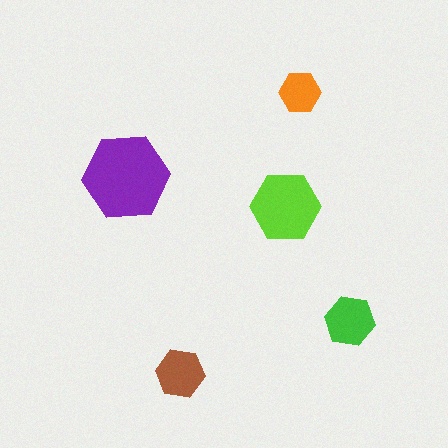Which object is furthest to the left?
The purple hexagon is leftmost.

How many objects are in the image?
There are 5 objects in the image.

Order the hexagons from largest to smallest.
the purple one, the lime one, the green one, the brown one, the orange one.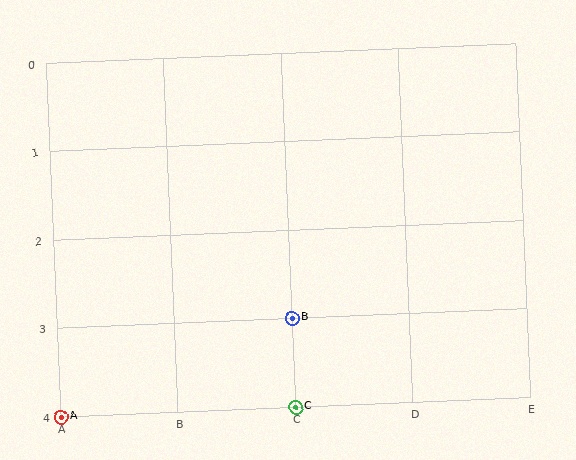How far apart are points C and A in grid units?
Points C and A are 2 columns apart.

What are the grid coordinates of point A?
Point A is at grid coordinates (A, 4).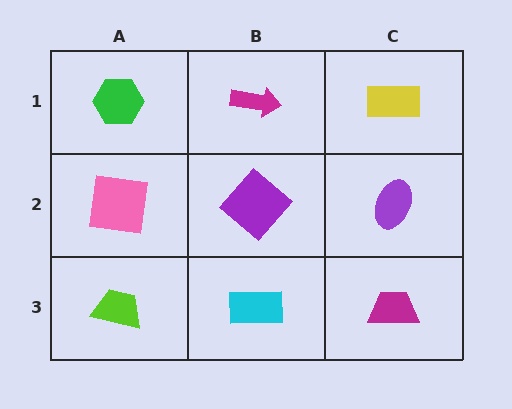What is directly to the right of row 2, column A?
A purple diamond.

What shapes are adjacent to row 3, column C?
A purple ellipse (row 2, column C), a cyan rectangle (row 3, column B).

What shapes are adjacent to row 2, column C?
A yellow rectangle (row 1, column C), a magenta trapezoid (row 3, column C), a purple diamond (row 2, column B).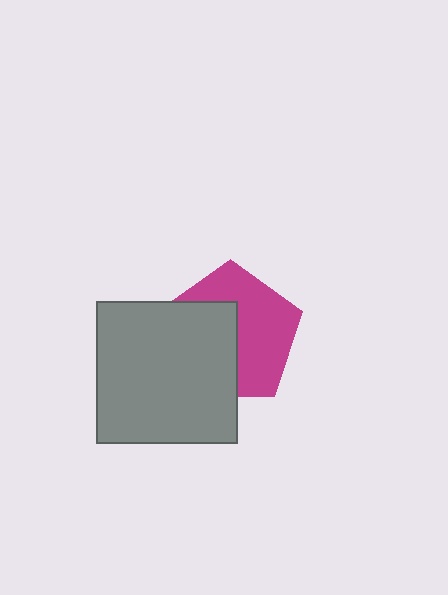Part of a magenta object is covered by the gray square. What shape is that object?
It is a pentagon.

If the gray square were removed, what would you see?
You would see the complete magenta pentagon.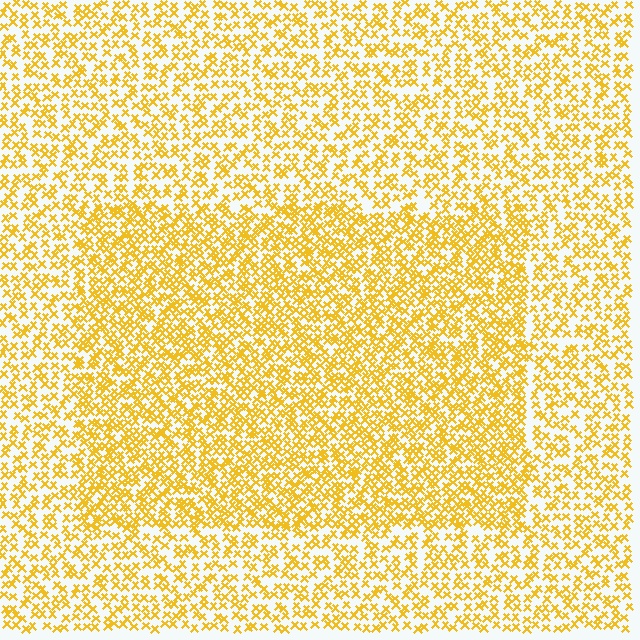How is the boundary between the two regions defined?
The boundary is defined by a change in element density (approximately 1.6x ratio). All elements are the same color, size, and shape.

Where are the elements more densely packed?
The elements are more densely packed inside the rectangle boundary.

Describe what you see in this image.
The image contains small yellow elements arranged at two different densities. A rectangle-shaped region is visible where the elements are more densely packed than the surrounding area.